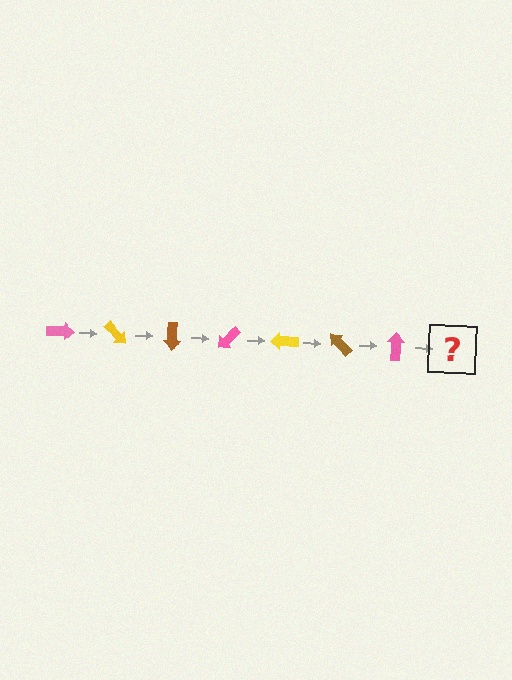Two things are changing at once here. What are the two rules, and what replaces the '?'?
The two rules are that it rotates 45 degrees each step and the color cycles through pink, yellow, and brown. The '?' should be a yellow arrow, rotated 315 degrees from the start.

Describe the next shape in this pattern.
It should be a yellow arrow, rotated 315 degrees from the start.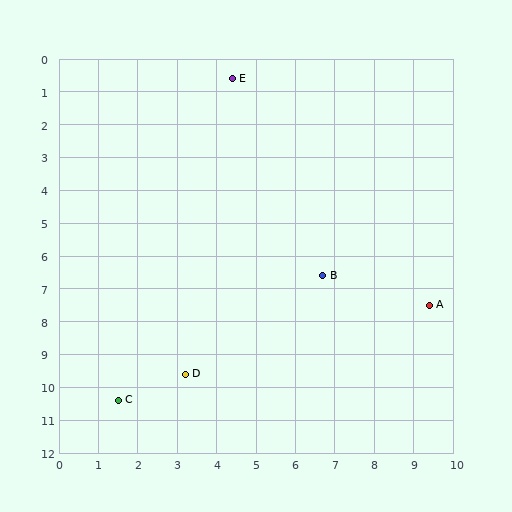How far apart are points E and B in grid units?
Points E and B are about 6.4 grid units apart.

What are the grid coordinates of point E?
Point E is at approximately (4.4, 0.6).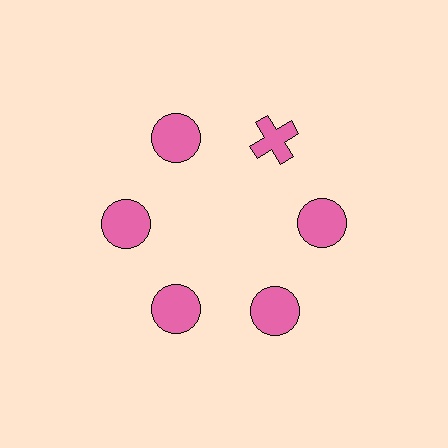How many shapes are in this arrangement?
There are 6 shapes arranged in a ring pattern.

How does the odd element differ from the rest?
It has a different shape: cross instead of circle.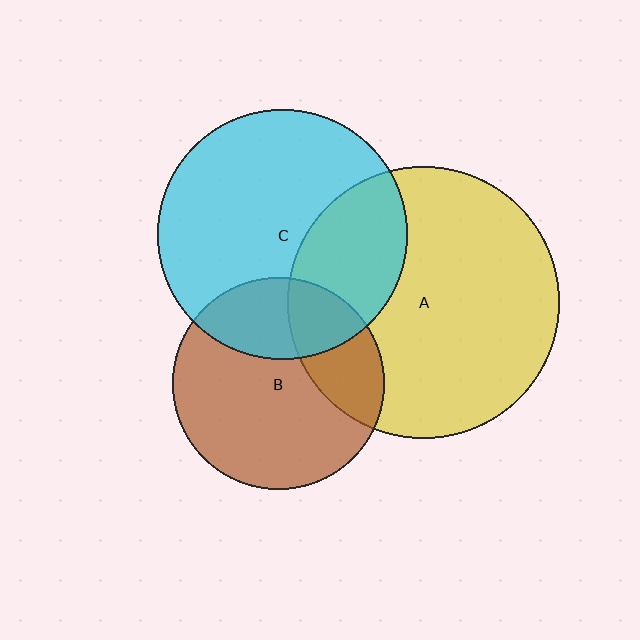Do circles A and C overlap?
Yes.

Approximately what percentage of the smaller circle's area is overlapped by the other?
Approximately 30%.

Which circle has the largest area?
Circle A (yellow).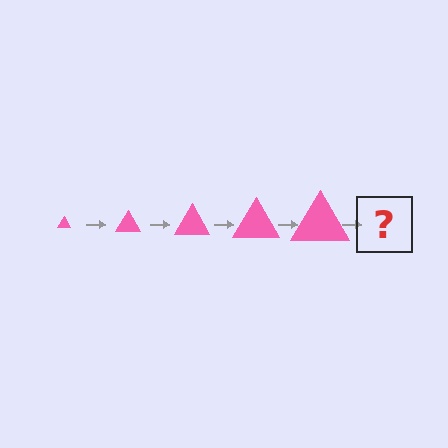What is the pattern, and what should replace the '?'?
The pattern is that the triangle gets progressively larger each step. The '?' should be a pink triangle, larger than the previous one.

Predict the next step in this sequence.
The next step is a pink triangle, larger than the previous one.